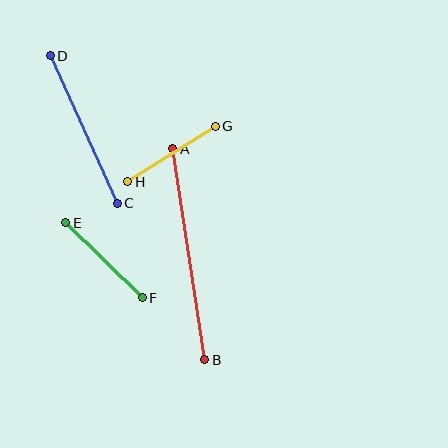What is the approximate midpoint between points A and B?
The midpoint is at approximately (189, 254) pixels.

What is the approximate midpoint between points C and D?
The midpoint is at approximately (84, 129) pixels.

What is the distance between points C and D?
The distance is approximately 162 pixels.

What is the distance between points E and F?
The distance is approximately 107 pixels.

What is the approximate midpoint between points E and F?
The midpoint is at approximately (104, 260) pixels.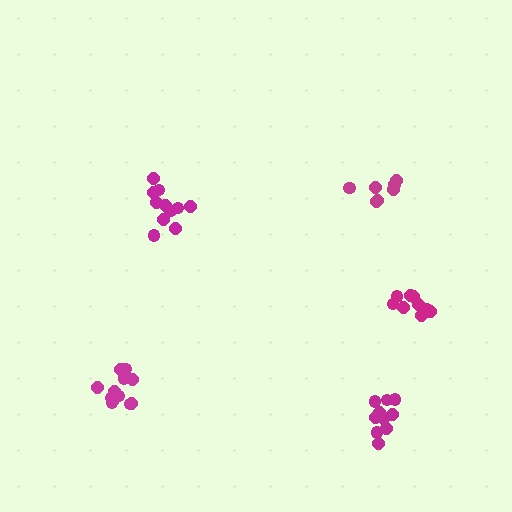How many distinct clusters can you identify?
There are 5 distinct clusters.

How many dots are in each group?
Group 1: 11 dots, Group 2: 12 dots, Group 3: 7 dots, Group 4: 10 dots, Group 5: 9 dots (49 total).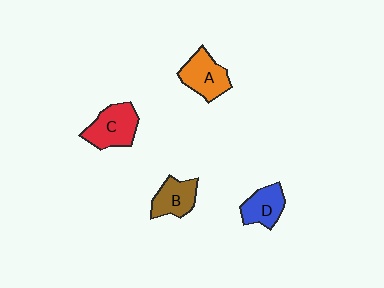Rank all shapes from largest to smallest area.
From largest to smallest: C (red), A (orange), B (brown), D (blue).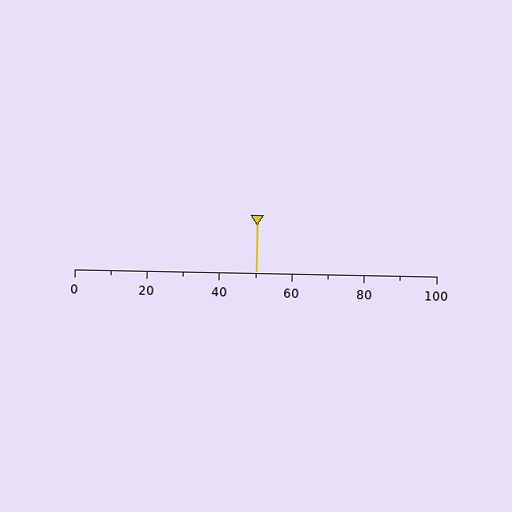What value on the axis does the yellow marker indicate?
The marker indicates approximately 50.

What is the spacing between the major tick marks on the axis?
The major ticks are spaced 20 apart.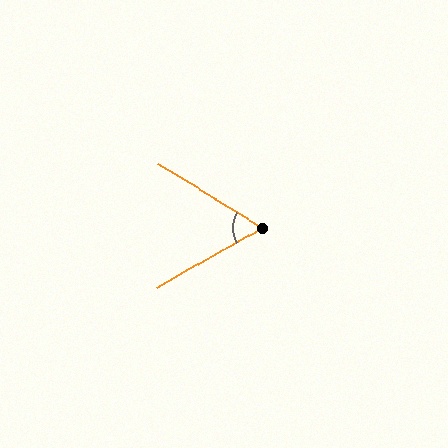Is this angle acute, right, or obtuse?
It is acute.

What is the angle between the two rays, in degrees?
Approximately 61 degrees.